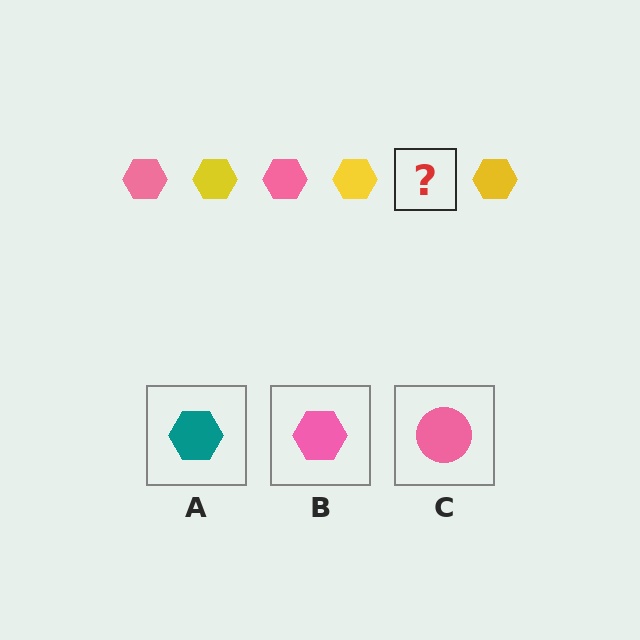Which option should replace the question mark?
Option B.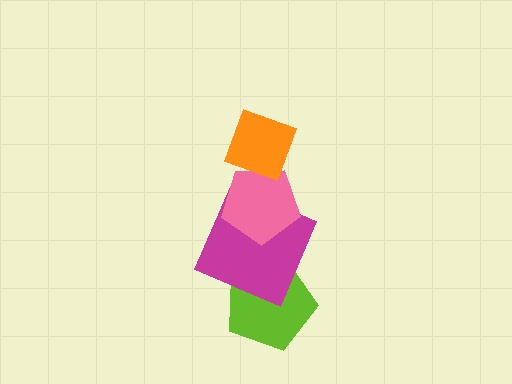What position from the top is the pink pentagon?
The pink pentagon is 2nd from the top.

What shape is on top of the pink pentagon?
The orange diamond is on top of the pink pentagon.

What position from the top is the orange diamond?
The orange diamond is 1st from the top.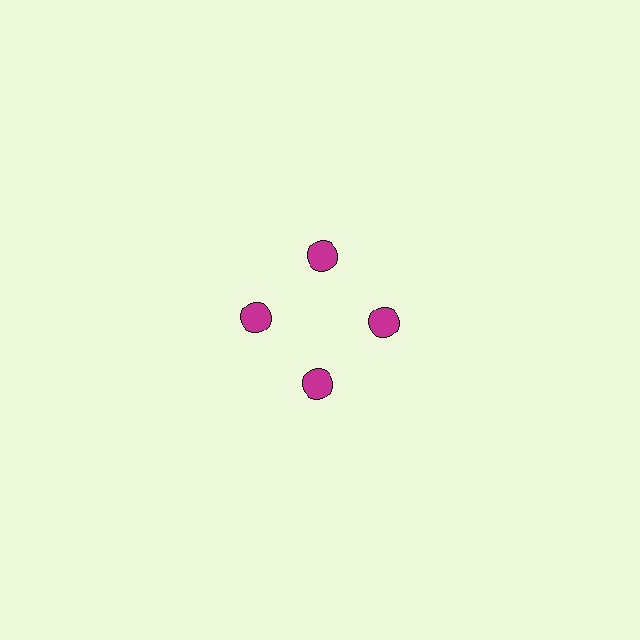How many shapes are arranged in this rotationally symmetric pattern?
There are 4 shapes, arranged in 4 groups of 1.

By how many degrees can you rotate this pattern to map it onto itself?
The pattern maps onto itself every 90 degrees of rotation.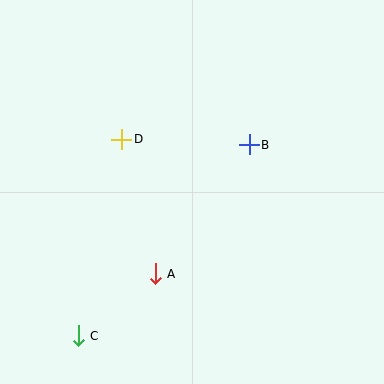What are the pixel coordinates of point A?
Point A is at (155, 274).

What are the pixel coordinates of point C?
Point C is at (78, 336).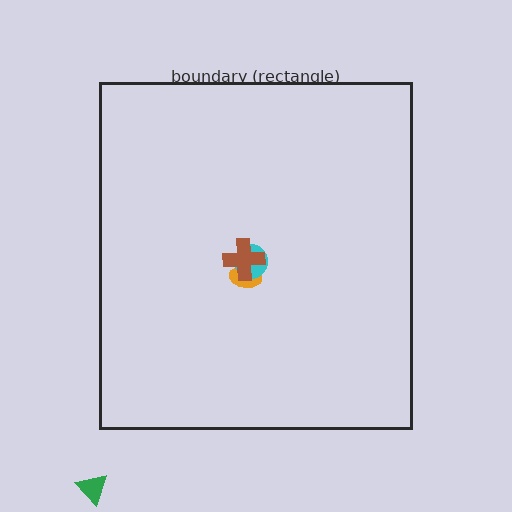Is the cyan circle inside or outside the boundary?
Inside.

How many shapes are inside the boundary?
3 inside, 1 outside.